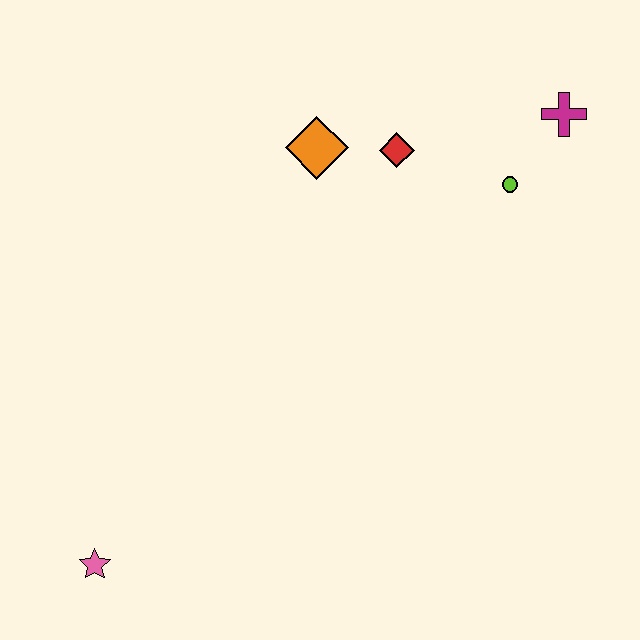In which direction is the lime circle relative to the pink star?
The lime circle is to the right of the pink star.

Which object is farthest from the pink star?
The magenta cross is farthest from the pink star.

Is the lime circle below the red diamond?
Yes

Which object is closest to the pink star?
The orange diamond is closest to the pink star.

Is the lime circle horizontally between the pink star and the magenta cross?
Yes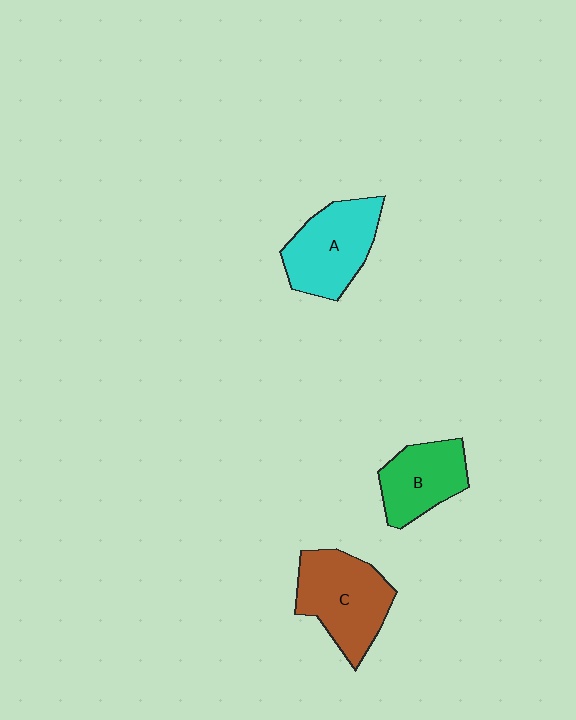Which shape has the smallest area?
Shape B (green).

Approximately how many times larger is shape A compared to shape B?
Approximately 1.3 times.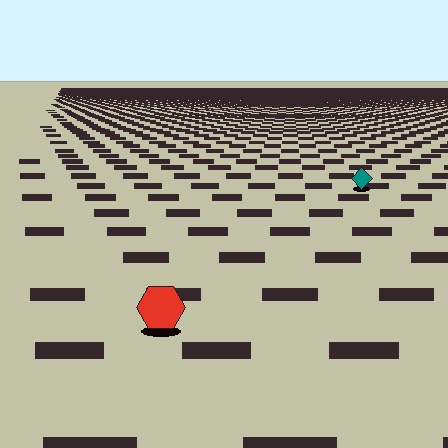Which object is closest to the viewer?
The red hexagon is closest. The texture marks near it are larger and more spread out.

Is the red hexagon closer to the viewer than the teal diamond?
Yes. The red hexagon is closer — you can tell from the texture gradient: the ground texture is coarser near it.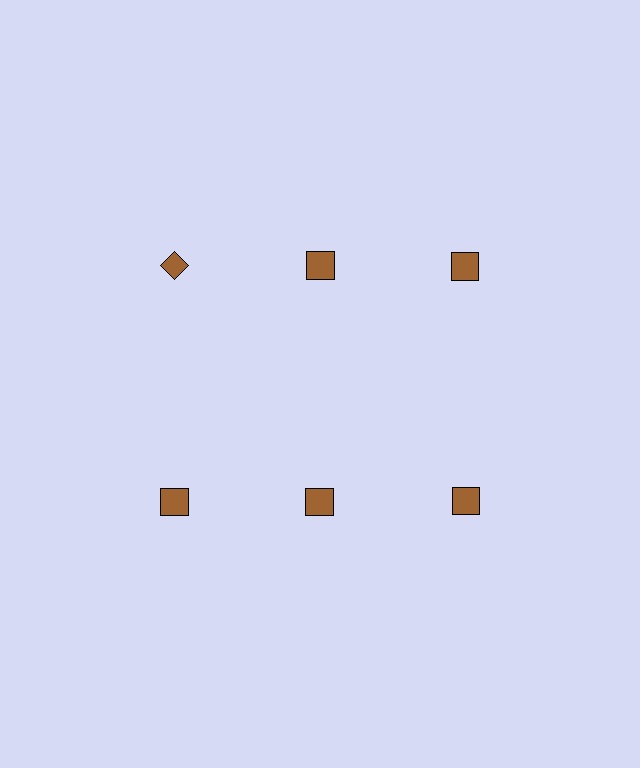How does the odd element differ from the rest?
It has a different shape: diamond instead of square.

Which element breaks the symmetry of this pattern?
The brown diamond in the top row, leftmost column breaks the symmetry. All other shapes are brown squares.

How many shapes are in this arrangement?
There are 6 shapes arranged in a grid pattern.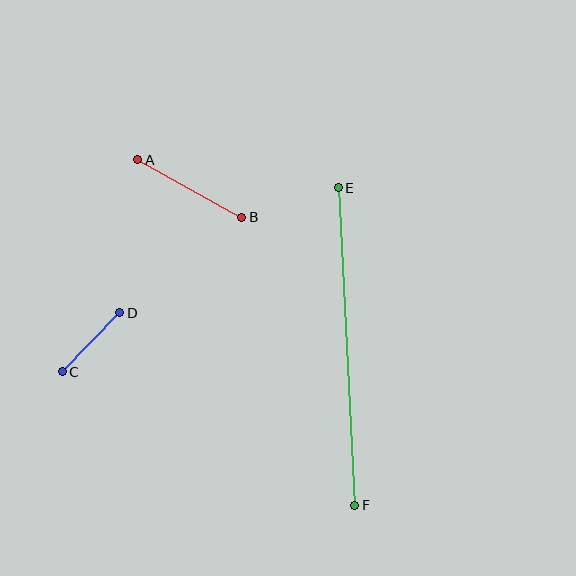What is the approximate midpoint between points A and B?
The midpoint is at approximately (190, 188) pixels.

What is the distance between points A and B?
The distance is approximately 119 pixels.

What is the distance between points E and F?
The distance is approximately 318 pixels.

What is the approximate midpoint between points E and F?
The midpoint is at approximately (347, 346) pixels.